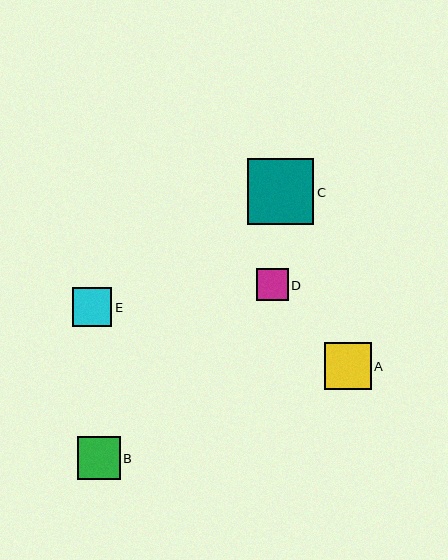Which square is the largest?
Square C is the largest with a size of approximately 66 pixels.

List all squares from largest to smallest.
From largest to smallest: C, A, B, E, D.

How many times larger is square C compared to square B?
Square C is approximately 1.5 times the size of square B.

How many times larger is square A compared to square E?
Square A is approximately 1.2 times the size of square E.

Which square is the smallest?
Square D is the smallest with a size of approximately 32 pixels.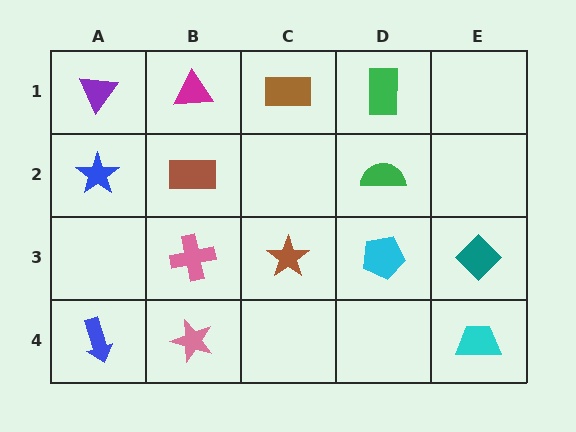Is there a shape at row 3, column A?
No, that cell is empty.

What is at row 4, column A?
A blue arrow.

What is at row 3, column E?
A teal diamond.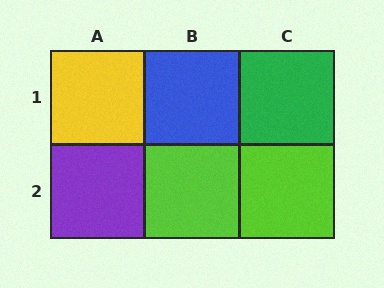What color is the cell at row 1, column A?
Yellow.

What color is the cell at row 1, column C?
Green.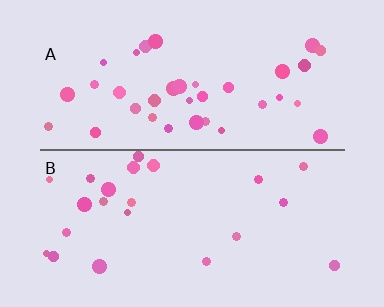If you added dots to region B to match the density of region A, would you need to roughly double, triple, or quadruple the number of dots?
Approximately double.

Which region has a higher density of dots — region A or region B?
A (the top).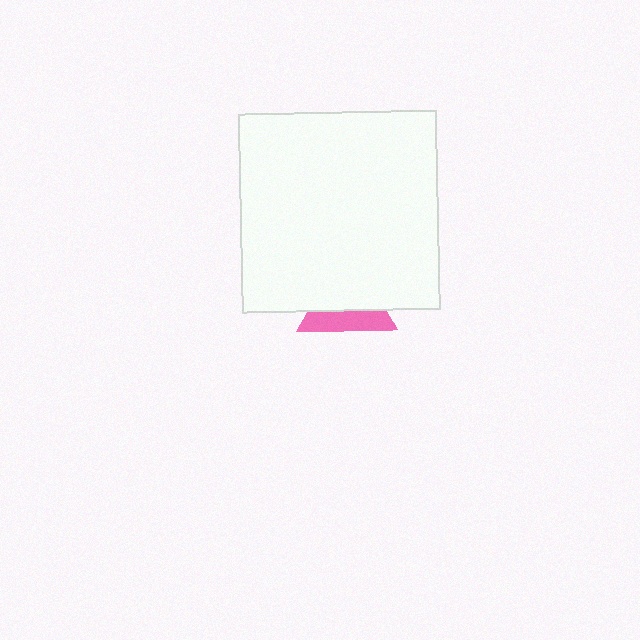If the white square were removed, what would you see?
You would see the complete pink triangle.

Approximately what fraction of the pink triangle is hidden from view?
Roughly 60% of the pink triangle is hidden behind the white square.